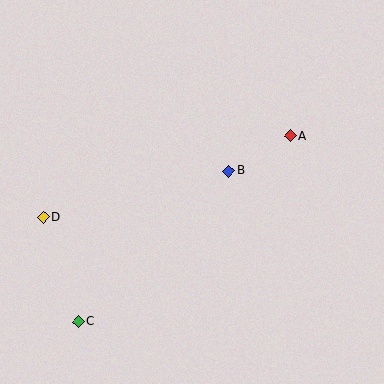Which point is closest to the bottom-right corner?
Point B is closest to the bottom-right corner.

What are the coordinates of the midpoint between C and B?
The midpoint between C and B is at (154, 246).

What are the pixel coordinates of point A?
Point A is at (290, 136).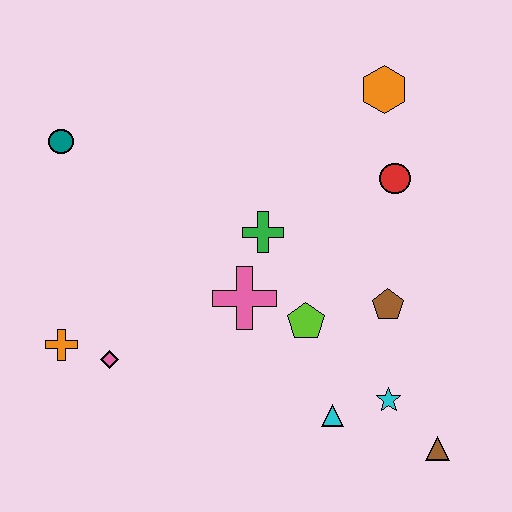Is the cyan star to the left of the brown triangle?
Yes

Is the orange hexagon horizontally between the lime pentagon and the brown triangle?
Yes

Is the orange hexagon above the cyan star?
Yes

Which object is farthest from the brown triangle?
The teal circle is farthest from the brown triangle.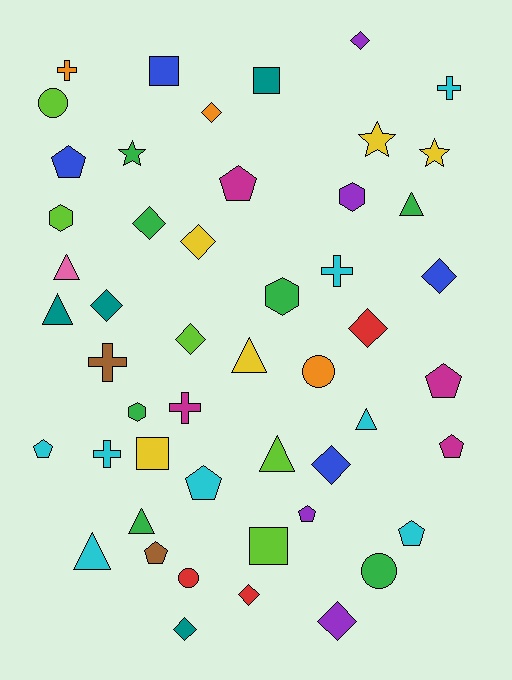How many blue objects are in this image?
There are 4 blue objects.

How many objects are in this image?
There are 50 objects.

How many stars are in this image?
There are 3 stars.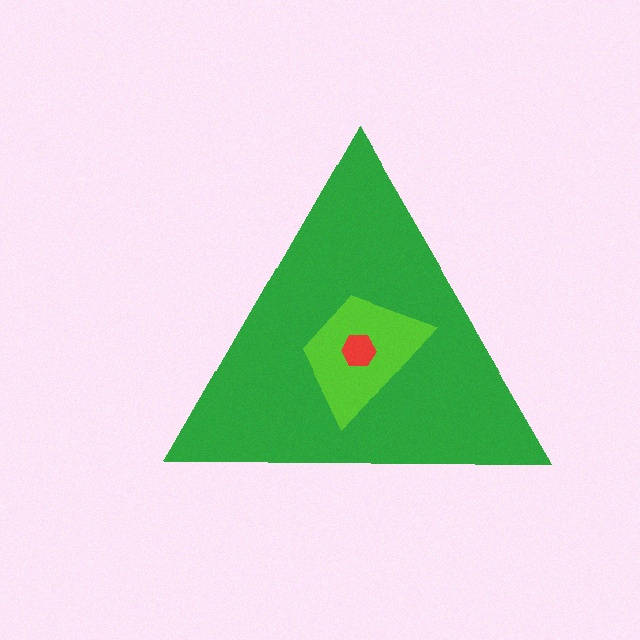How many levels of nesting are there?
3.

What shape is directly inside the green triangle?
The lime trapezoid.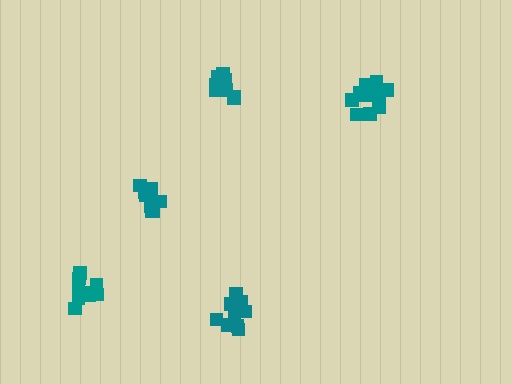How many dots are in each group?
Group 1: 13 dots, Group 2: 11 dots, Group 3: 9 dots, Group 4: 9 dots, Group 5: 10 dots (52 total).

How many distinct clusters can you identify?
There are 5 distinct clusters.